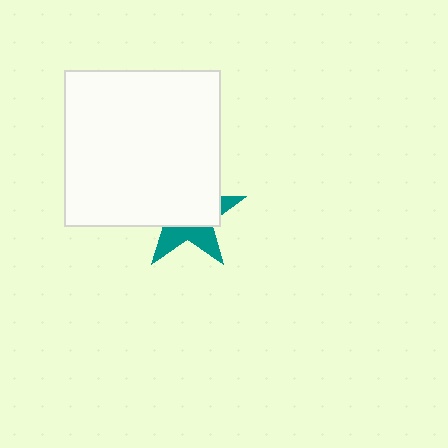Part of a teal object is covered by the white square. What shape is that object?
It is a star.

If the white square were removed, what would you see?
You would see the complete teal star.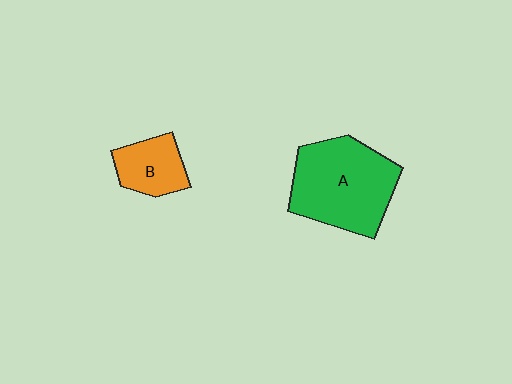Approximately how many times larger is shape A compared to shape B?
Approximately 2.3 times.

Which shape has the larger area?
Shape A (green).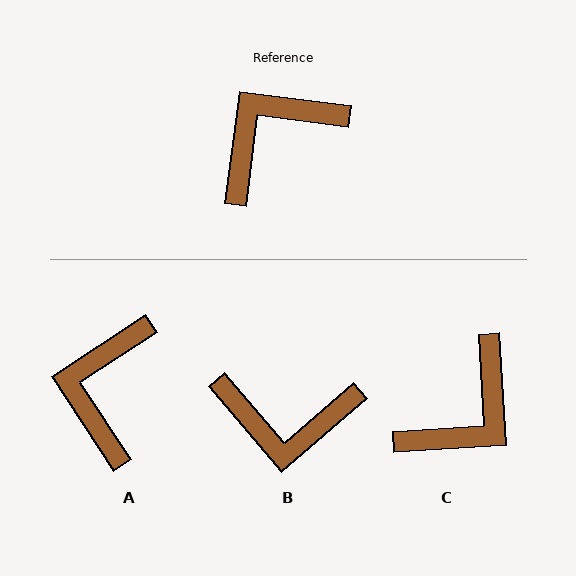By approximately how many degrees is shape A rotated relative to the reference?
Approximately 41 degrees counter-clockwise.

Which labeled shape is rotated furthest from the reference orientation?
C, about 169 degrees away.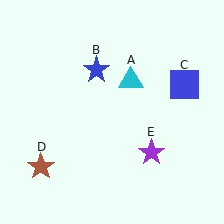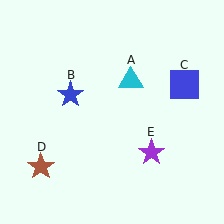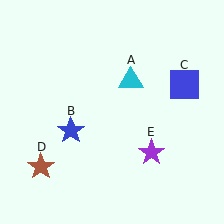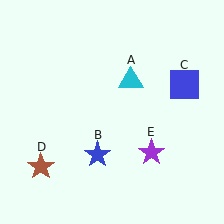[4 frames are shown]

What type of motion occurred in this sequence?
The blue star (object B) rotated counterclockwise around the center of the scene.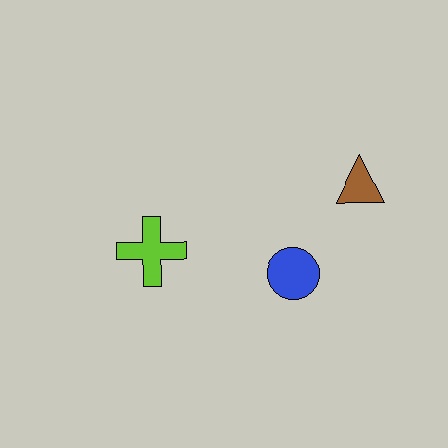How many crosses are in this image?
There is 1 cross.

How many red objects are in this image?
There are no red objects.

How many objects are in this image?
There are 3 objects.